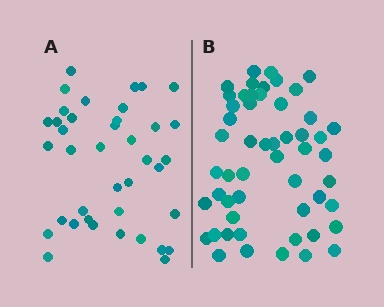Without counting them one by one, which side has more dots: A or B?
Region B (the right region) has more dots.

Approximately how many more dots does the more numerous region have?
Region B has approximately 15 more dots than region A.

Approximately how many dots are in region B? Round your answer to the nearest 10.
About 50 dots. (The exact count is 53, which rounds to 50.)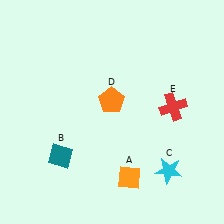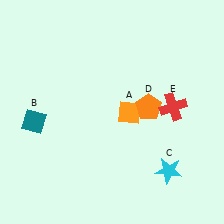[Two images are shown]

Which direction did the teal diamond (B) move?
The teal diamond (B) moved up.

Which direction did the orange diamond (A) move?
The orange diamond (A) moved up.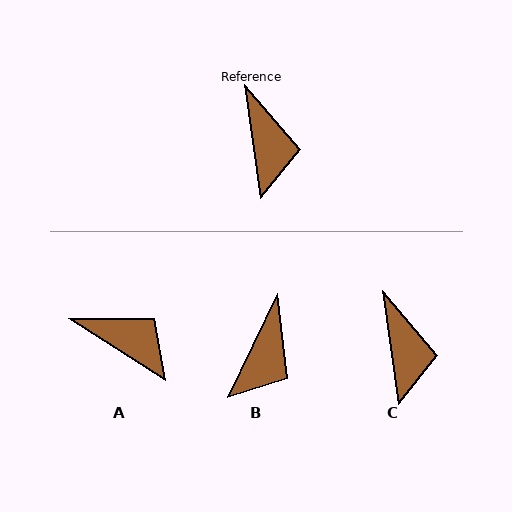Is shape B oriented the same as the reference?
No, it is off by about 33 degrees.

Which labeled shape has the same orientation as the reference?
C.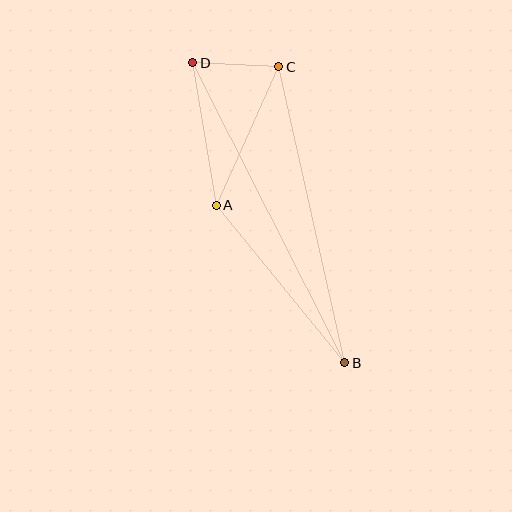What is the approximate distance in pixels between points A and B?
The distance between A and B is approximately 203 pixels.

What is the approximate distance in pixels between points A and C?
The distance between A and C is approximately 152 pixels.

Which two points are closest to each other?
Points C and D are closest to each other.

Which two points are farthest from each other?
Points B and D are farthest from each other.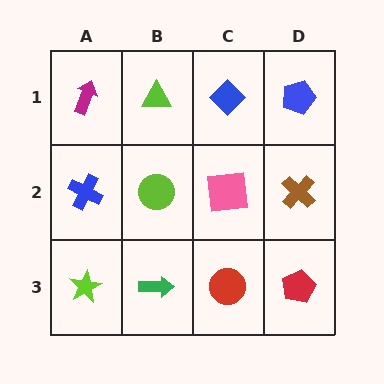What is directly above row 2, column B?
A lime triangle.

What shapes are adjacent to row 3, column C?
A pink square (row 2, column C), a green arrow (row 3, column B), a red pentagon (row 3, column D).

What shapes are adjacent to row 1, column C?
A pink square (row 2, column C), a lime triangle (row 1, column B), a blue pentagon (row 1, column D).